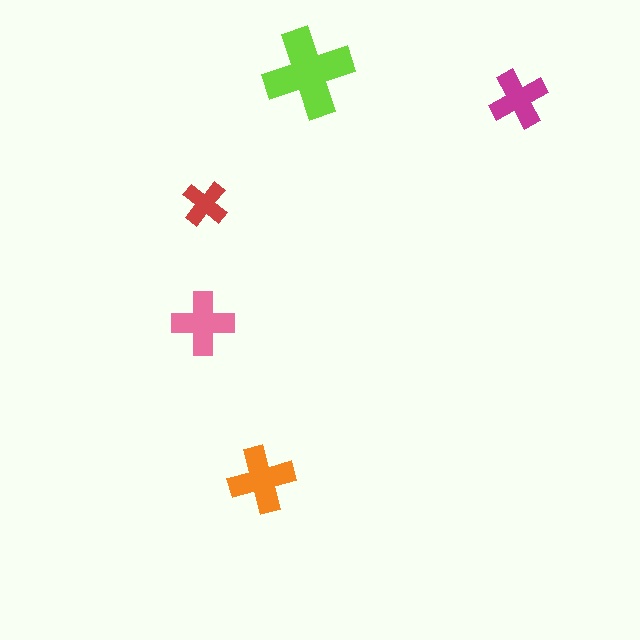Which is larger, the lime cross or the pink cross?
The lime one.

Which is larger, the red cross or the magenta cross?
The magenta one.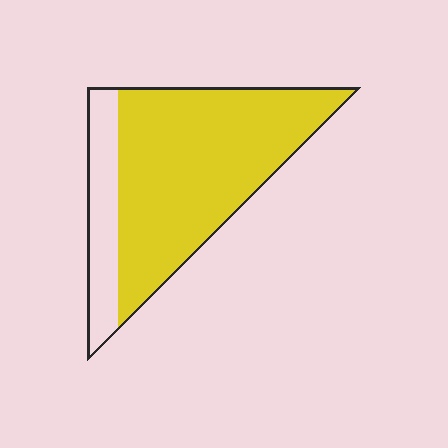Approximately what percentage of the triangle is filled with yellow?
Approximately 80%.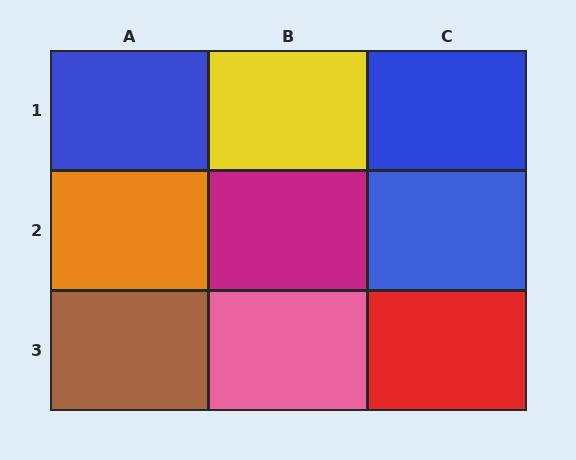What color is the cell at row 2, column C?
Blue.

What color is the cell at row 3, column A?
Brown.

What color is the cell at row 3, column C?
Red.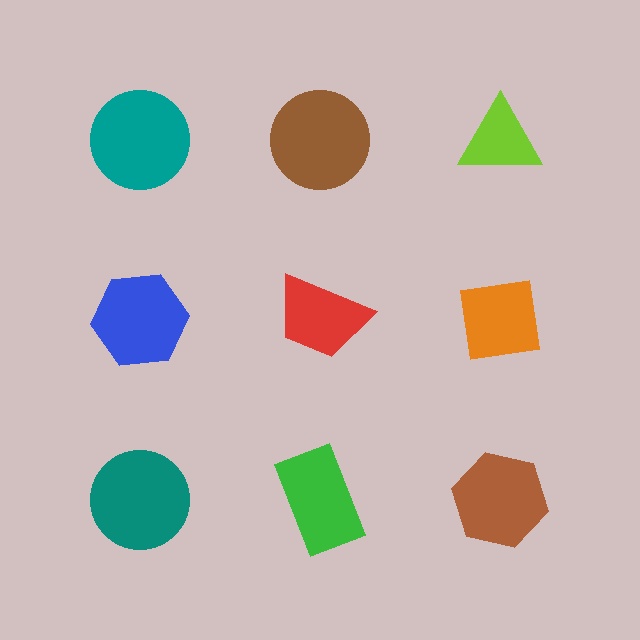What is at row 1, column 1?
A teal circle.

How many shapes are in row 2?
3 shapes.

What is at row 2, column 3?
An orange square.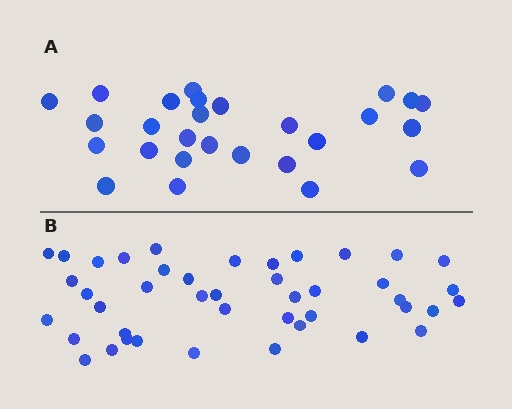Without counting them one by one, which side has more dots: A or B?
Region B (the bottom region) has more dots.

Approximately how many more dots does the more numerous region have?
Region B has approximately 15 more dots than region A.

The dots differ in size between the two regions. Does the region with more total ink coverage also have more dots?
No. Region A has more total ink coverage because its dots are larger, but region B actually contains more individual dots. Total area can be misleading — the number of items is what matters here.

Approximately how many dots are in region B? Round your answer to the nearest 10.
About 40 dots. (The exact count is 43, which rounds to 40.)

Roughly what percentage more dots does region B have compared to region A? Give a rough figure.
About 60% more.